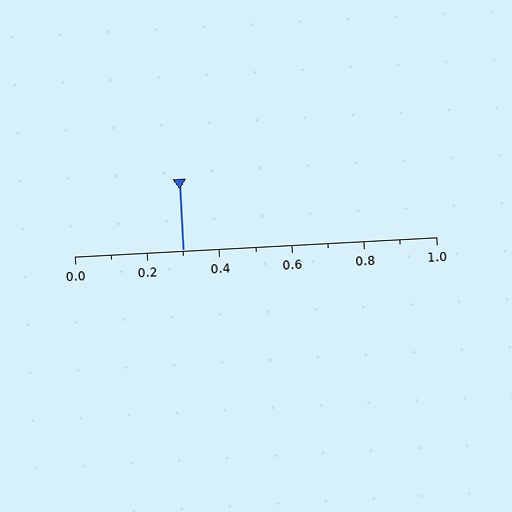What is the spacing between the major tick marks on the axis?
The major ticks are spaced 0.2 apart.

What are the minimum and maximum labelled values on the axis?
The axis runs from 0.0 to 1.0.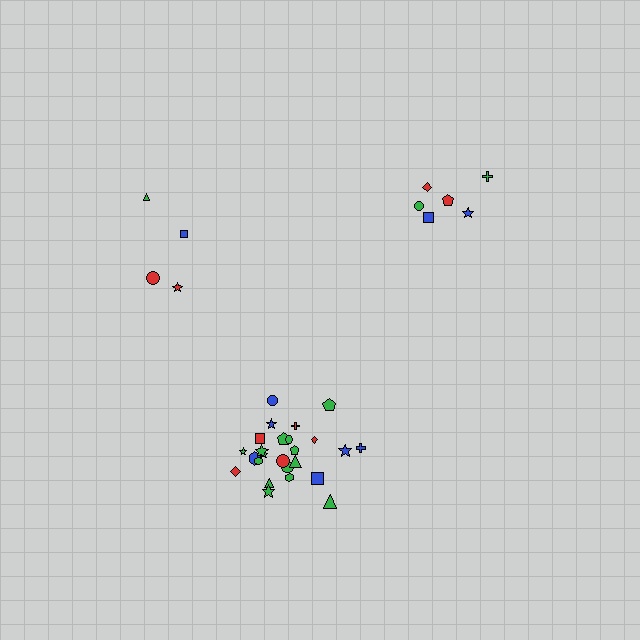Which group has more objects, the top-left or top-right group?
The top-right group.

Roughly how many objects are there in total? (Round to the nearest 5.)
Roughly 35 objects in total.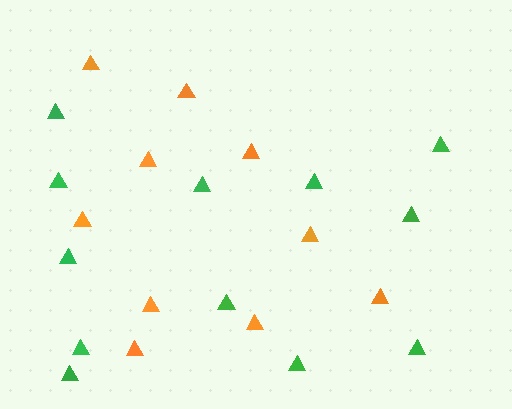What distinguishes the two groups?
There are 2 groups: one group of orange triangles (10) and one group of green triangles (12).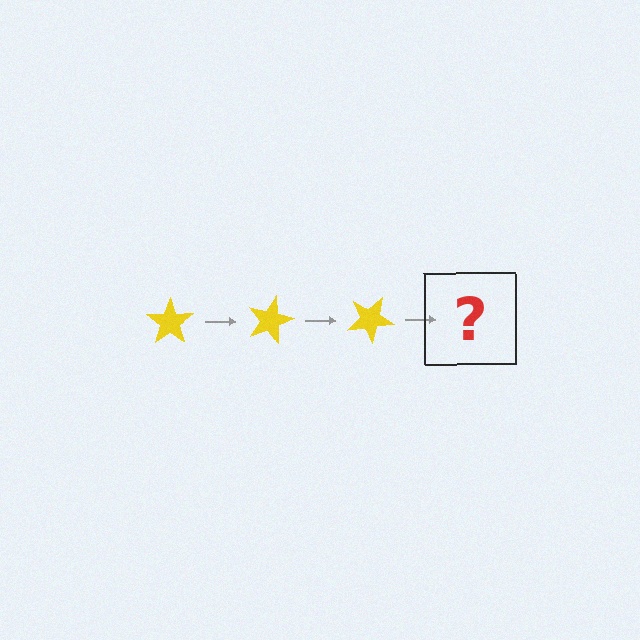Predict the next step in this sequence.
The next step is a yellow star rotated 45 degrees.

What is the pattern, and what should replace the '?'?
The pattern is that the star rotates 15 degrees each step. The '?' should be a yellow star rotated 45 degrees.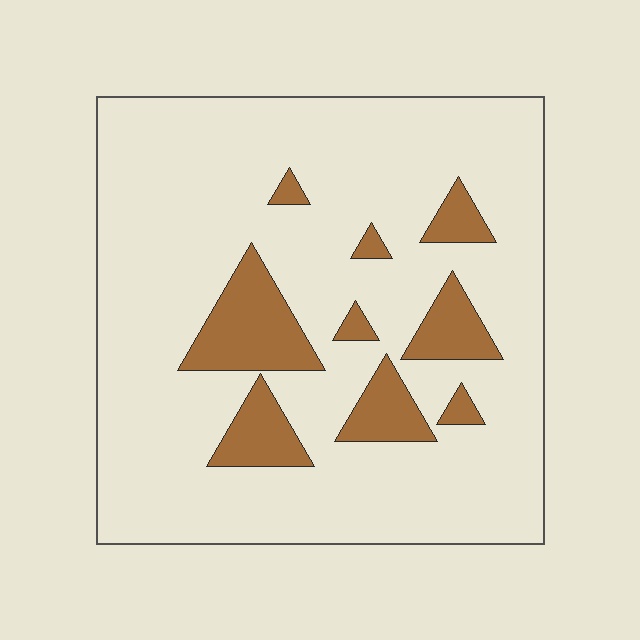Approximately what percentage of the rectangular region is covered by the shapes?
Approximately 15%.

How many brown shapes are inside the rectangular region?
9.